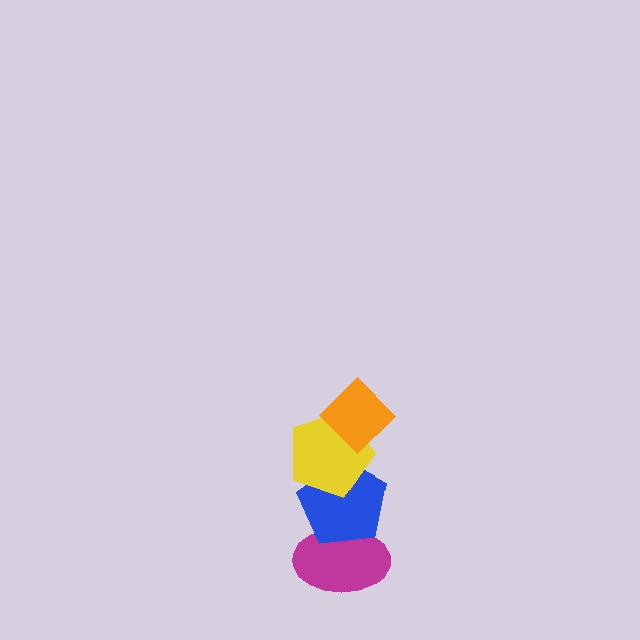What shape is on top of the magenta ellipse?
The blue pentagon is on top of the magenta ellipse.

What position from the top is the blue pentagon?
The blue pentagon is 3rd from the top.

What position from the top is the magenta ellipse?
The magenta ellipse is 4th from the top.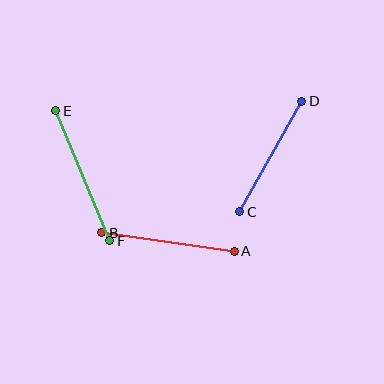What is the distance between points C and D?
The distance is approximately 127 pixels.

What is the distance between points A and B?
The distance is approximately 133 pixels.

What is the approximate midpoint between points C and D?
The midpoint is at approximately (271, 156) pixels.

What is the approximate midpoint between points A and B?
The midpoint is at approximately (168, 242) pixels.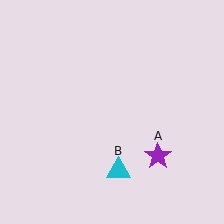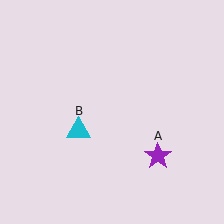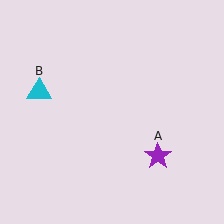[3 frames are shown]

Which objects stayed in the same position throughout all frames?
Purple star (object A) remained stationary.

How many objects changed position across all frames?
1 object changed position: cyan triangle (object B).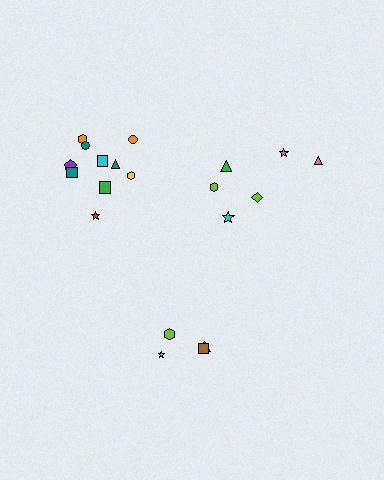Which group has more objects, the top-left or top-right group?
The top-left group.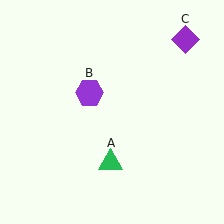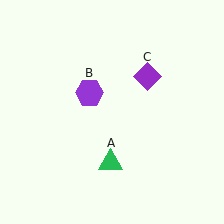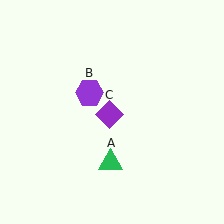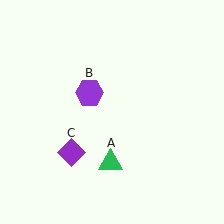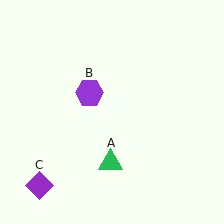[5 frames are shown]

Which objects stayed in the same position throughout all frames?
Green triangle (object A) and purple hexagon (object B) remained stationary.